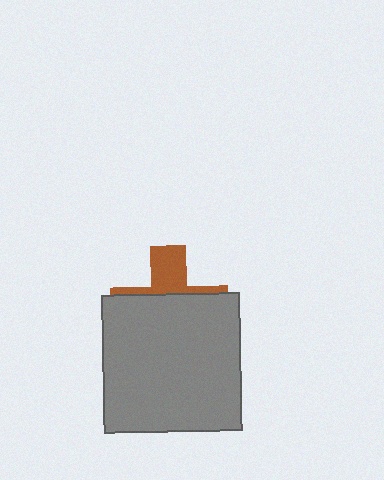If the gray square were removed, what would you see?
You would see the complete brown cross.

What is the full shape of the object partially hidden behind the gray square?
The partially hidden object is a brown cross.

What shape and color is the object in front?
The object in front is a gray square.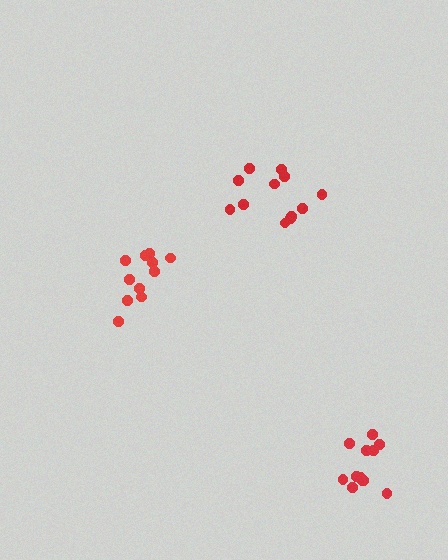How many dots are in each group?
Group 1: 12 dots, Group 2: 11 dots, Group 3: 12 dots (35 total).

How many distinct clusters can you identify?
There are 3 distinct clusters.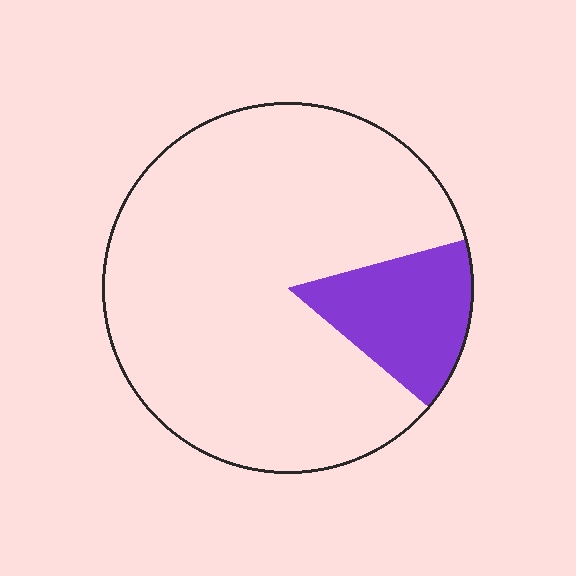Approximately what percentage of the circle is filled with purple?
Approximately 15%.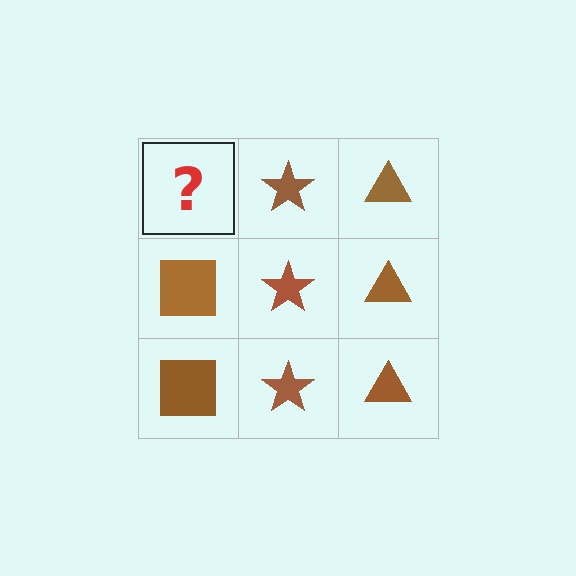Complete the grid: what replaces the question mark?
The question mark should be replaced with a brown square.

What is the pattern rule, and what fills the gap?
The rule is that each column has a consistent shape. The gap should be filled with a brown square.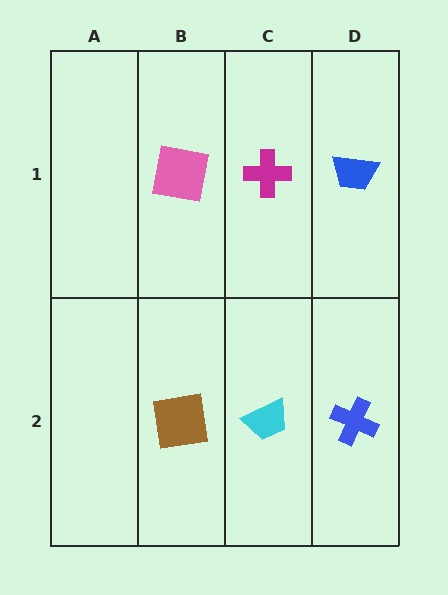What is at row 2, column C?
A cyan trapezoid.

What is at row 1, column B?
A pink square.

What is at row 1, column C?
A magenta cross.